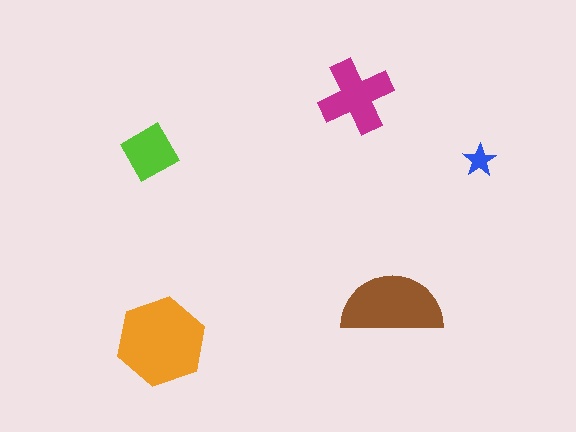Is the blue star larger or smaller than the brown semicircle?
Smaller.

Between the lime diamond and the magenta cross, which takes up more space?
The magenta cross.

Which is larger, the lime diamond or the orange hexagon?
The orange hexagon.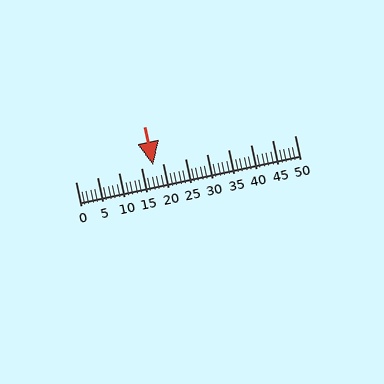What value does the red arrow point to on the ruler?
The red arrow points to approximately 18.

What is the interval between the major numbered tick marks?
The major tick marks are spaced 5 units apart.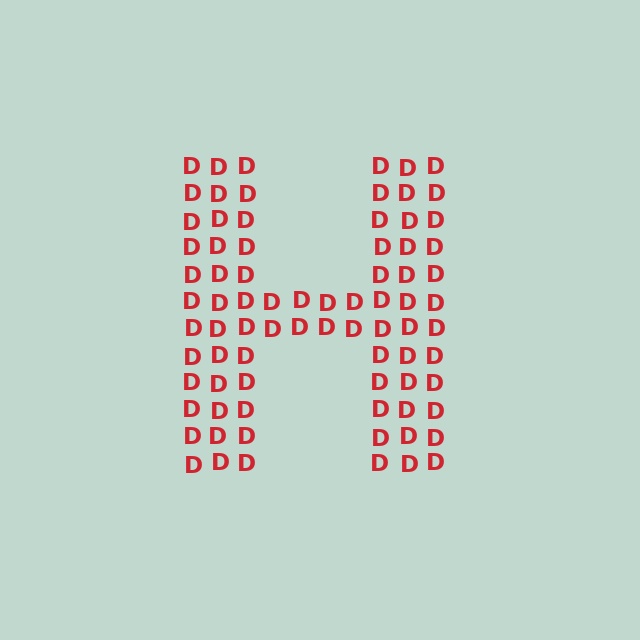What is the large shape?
The large shape is the letter H.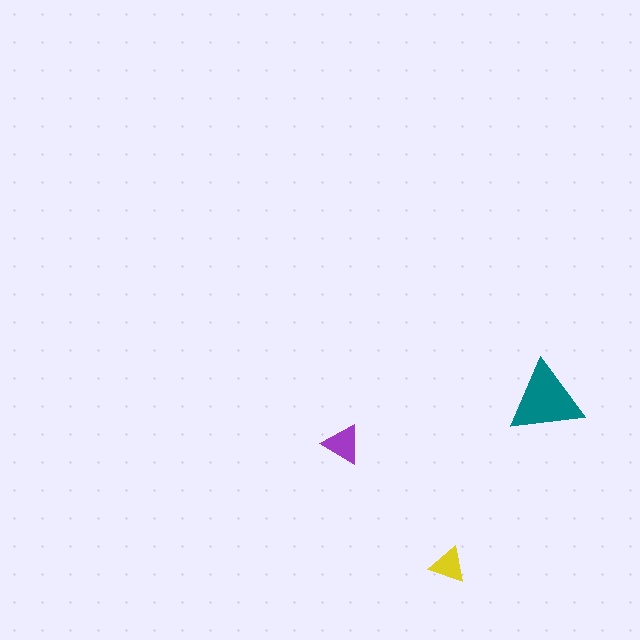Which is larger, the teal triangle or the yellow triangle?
The teal one.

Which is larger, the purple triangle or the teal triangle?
The teal one.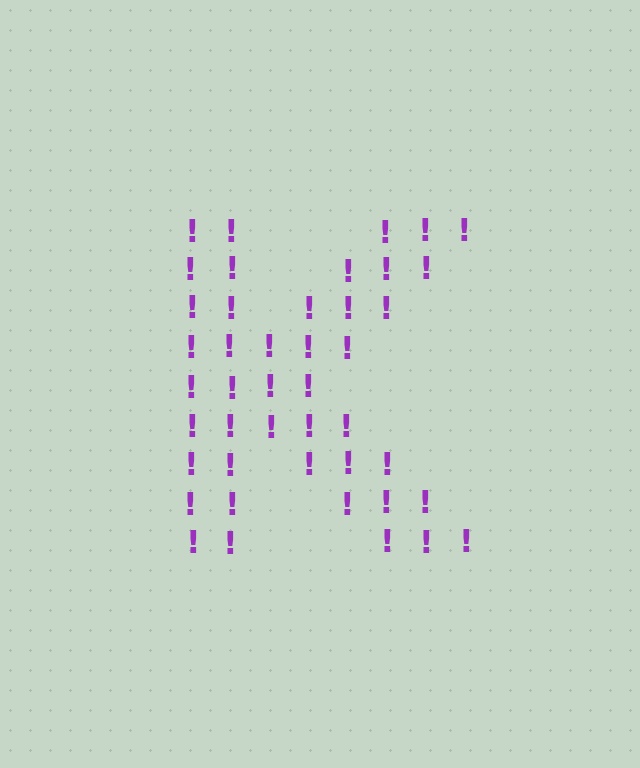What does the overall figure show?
The overall figure shows the letter K.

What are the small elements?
The small elements are exclamation marks.